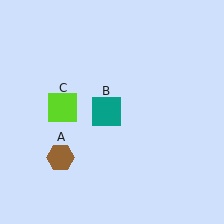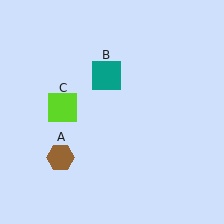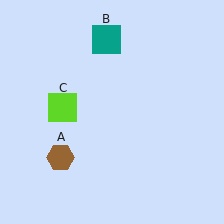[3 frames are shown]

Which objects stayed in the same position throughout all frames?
Brown hexagon (object A) and lime square (object C) remained stationary.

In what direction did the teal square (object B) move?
The teal square (object B) moved up.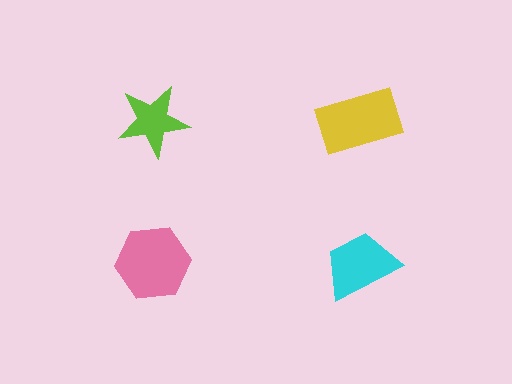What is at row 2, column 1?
A pink hexagon.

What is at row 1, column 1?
A lime star.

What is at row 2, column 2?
A cyan trapezoid.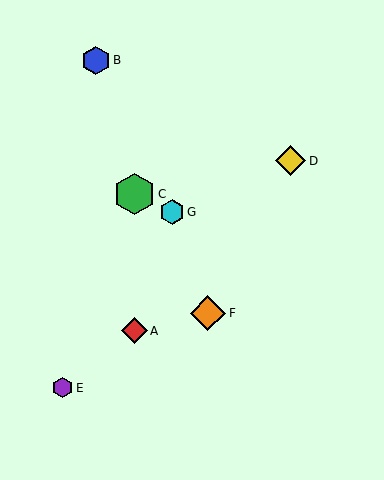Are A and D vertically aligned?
No, A is at x≈134 and D is at x≈291.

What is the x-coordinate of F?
Object F is at x≈208.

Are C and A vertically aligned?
Yes, both are at x≈134.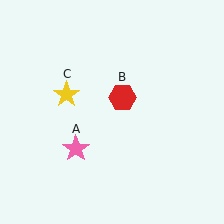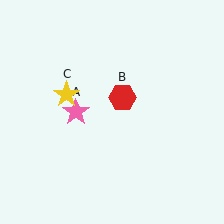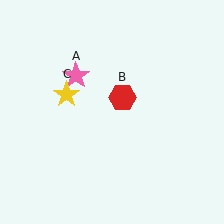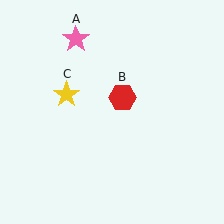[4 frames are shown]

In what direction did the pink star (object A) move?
The pink star (object A) moved up.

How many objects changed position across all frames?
1 object changed position: pink star (object A).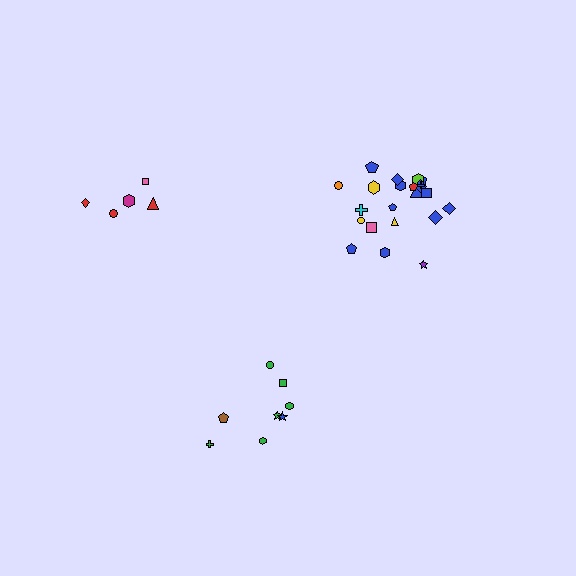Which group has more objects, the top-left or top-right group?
The top-right group.